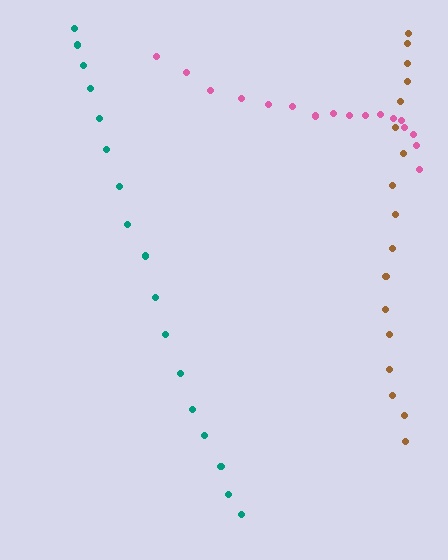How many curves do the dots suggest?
There are 3 distinct paths.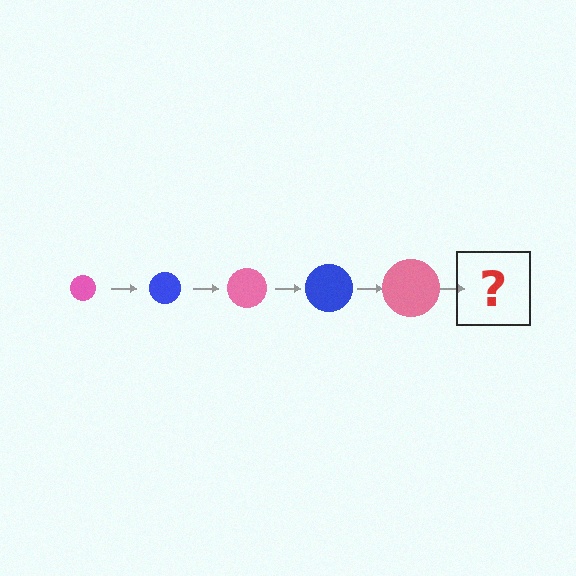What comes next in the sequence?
The next element should be a blue circle, larger than the previous one.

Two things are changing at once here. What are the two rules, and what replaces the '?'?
The two rules are that the circle grows larger each step and the color cycles through pink and blue. The '?' should be a blue circle, larger than the previous one.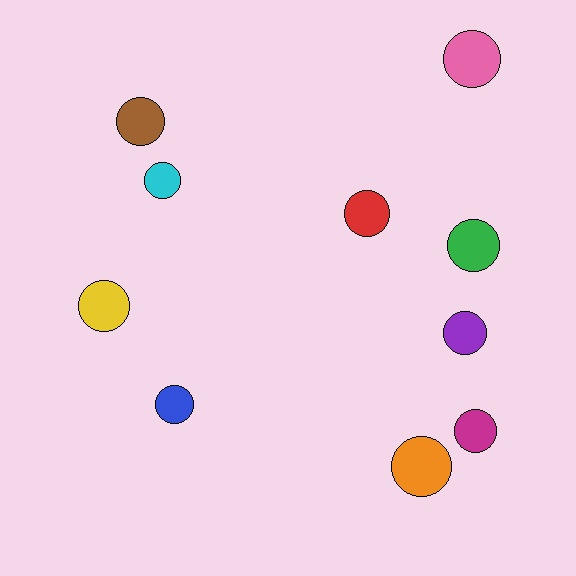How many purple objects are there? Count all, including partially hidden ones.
There is 1 purple object.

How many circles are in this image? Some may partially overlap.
There are 10 circles.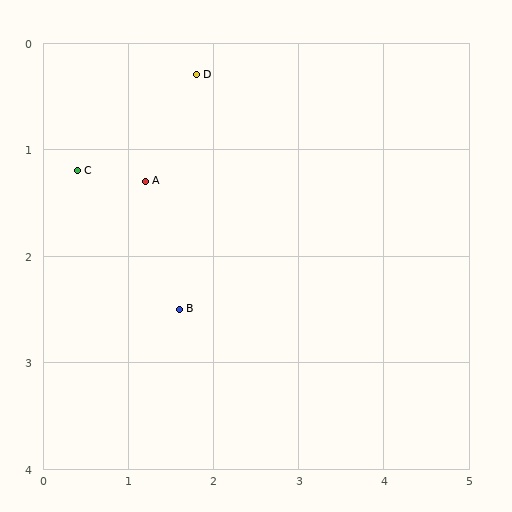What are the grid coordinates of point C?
Point C is at approximately (0.4, 1.2).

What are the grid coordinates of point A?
Point A is at approximately (1.2, 1.3).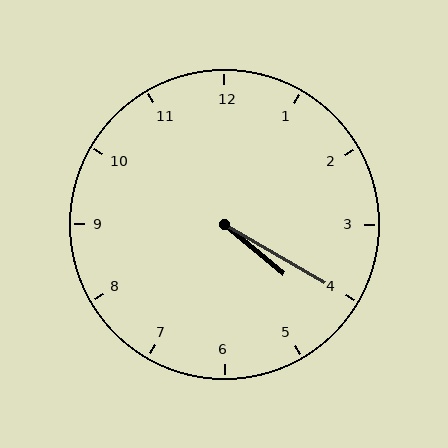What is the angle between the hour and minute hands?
Approximately 10 degrees.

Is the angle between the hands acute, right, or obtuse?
It is acute.